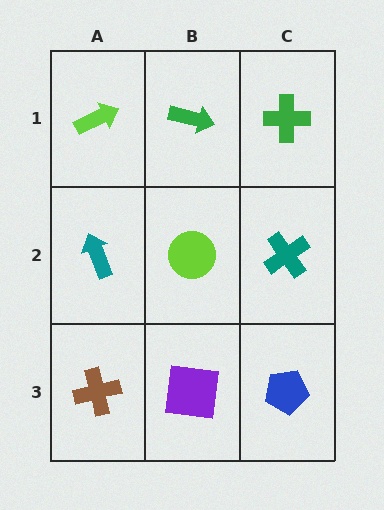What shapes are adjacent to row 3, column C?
A teal cross (row 2, column C), a purple square (row 3, column B).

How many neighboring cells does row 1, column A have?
2.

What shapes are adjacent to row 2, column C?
A green cross (row 1, column C), a blue pentagon (row 3, column C), a lime circle (row 2, column B).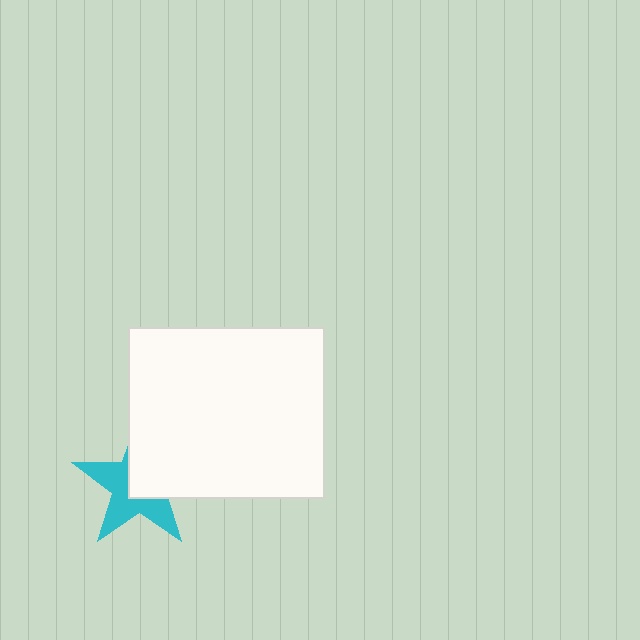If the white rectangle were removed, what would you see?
You would see the complete cyan star.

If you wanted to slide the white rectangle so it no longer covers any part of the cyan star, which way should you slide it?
Slide it toward the upper-right — that is the most direct way to separate the two shapes.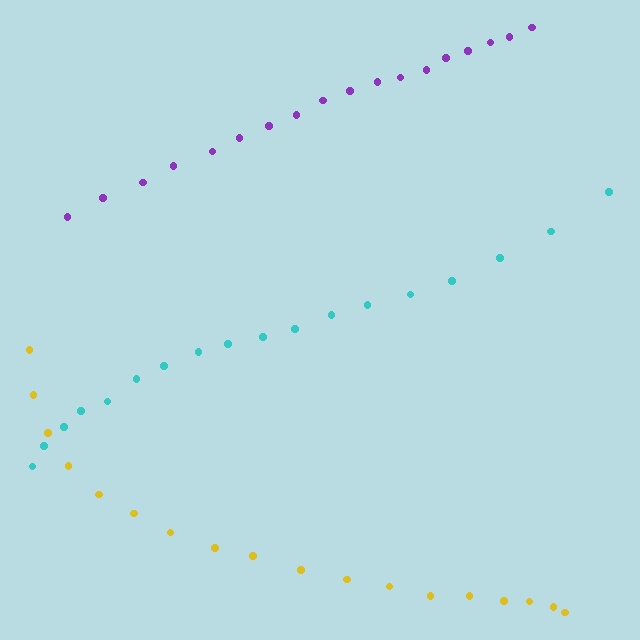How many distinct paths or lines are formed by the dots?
There are 3 distinct paths.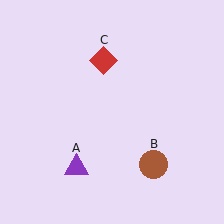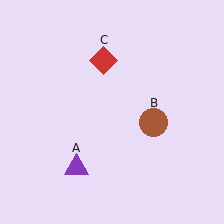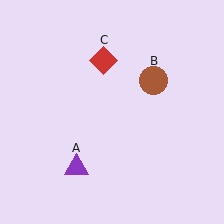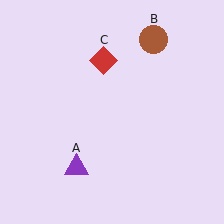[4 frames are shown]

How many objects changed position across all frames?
1 object changed position: brown circle (object B).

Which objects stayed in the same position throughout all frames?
Purple triangle (object A) and red diamond (object C) remained stationary.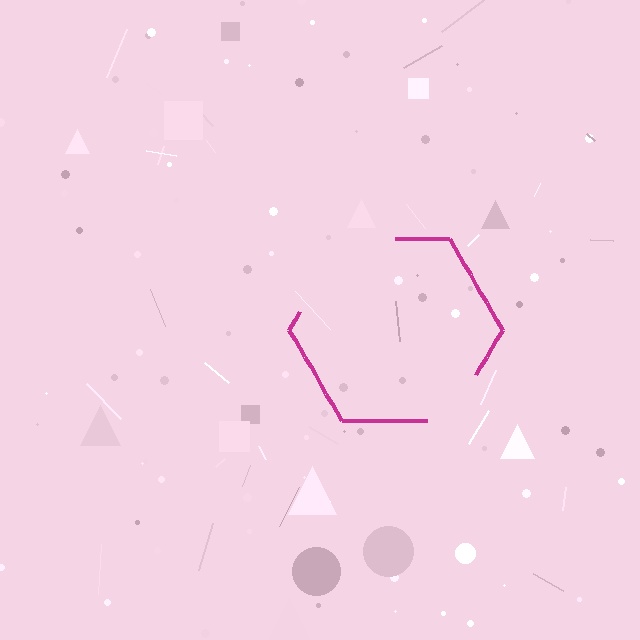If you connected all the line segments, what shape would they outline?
They would outline a hexagon.